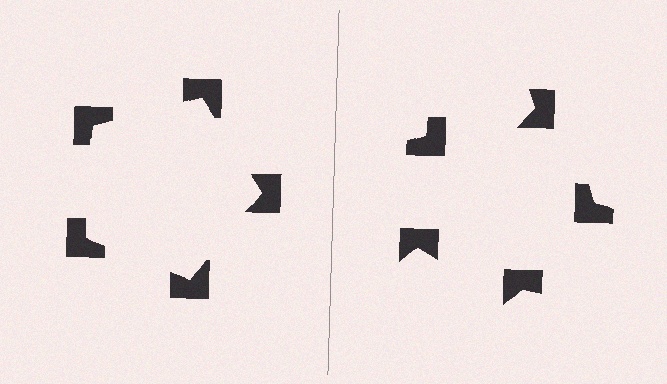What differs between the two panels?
The notched squares are positioned identically on both sides; only the wedge orientations differ. On the left they align to a pentagon; on the right they are misaligned.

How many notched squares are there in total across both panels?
10 — 5 on each side.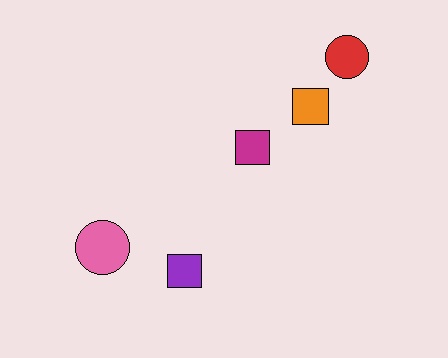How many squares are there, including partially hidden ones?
There are 3 squares.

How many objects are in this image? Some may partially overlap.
There are 5 objects.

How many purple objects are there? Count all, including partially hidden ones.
There is 1 purple object.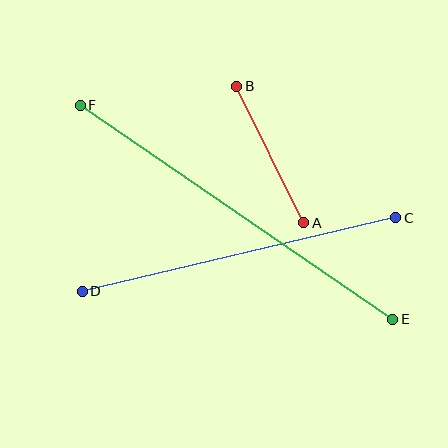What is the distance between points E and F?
The distance is approximately 379 pixels.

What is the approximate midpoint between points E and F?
The midpoint is at approximately (236, 212) pixels.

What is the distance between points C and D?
The distance is approximately 322 pixels.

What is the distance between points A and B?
The distance is approximately 152 pixels.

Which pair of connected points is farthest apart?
Points E and F are farthest apart.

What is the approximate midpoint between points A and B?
The midpoint is at approximately (270, 154) pixels.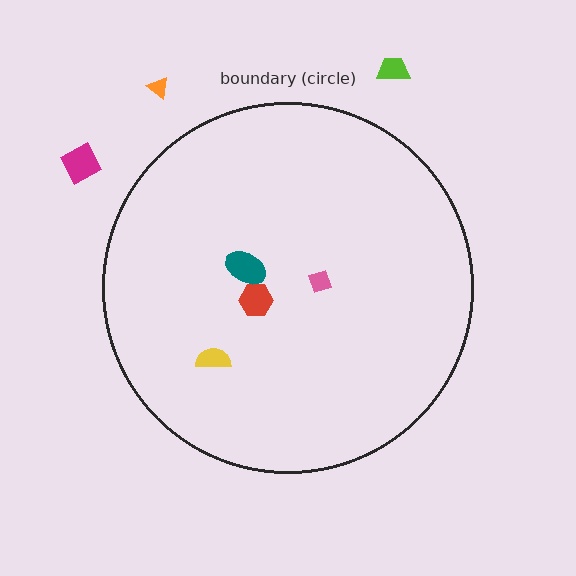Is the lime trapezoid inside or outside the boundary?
Outside.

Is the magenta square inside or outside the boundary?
Outside.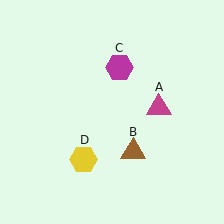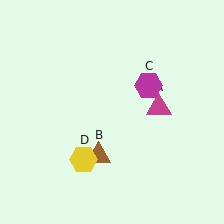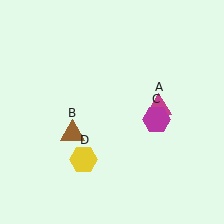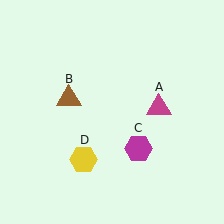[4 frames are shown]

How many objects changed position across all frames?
2 objects changed position: brown triangle (object B), magenta hexagon (object C).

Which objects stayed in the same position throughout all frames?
Magenta triangle (object A) and yellow hexagon (object D) remained stationary.